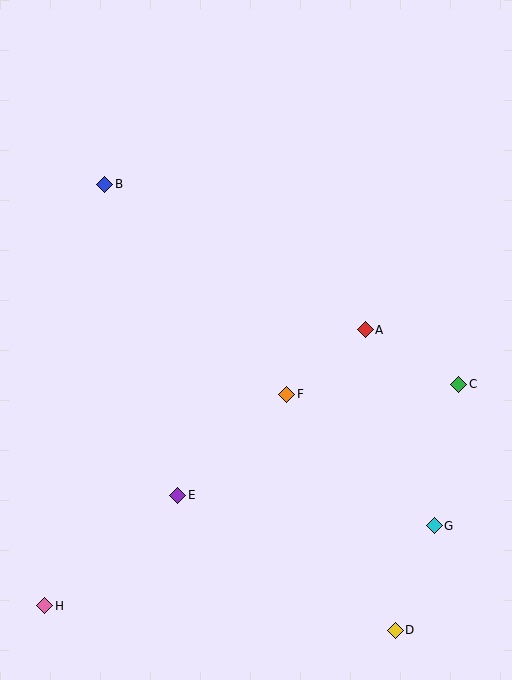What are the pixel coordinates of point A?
Point A is at (365, 330).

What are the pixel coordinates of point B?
Point B is at (105, 184).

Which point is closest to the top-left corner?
Point B is closest to the top-left corner.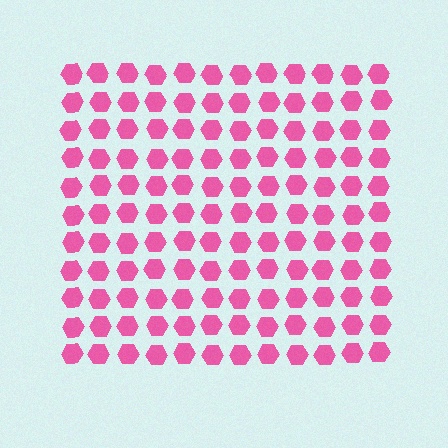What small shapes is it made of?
It is made of small hexagons.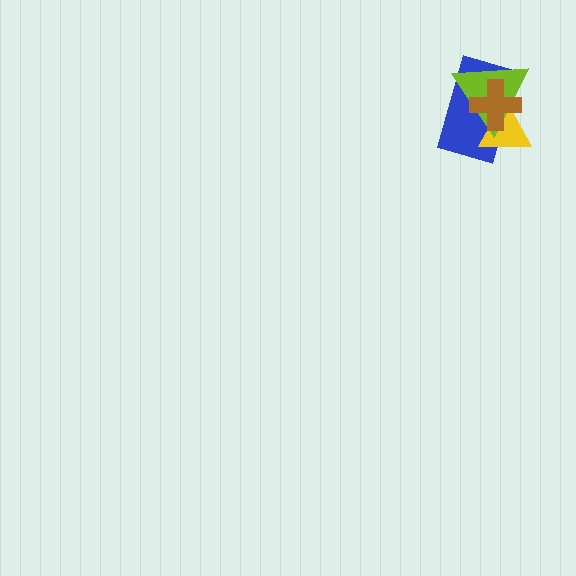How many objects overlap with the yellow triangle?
3 objects overlap with the yellow triangle.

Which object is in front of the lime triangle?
The brown cross is in front of the lime triangle.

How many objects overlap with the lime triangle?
3 objects overlap with the lime triangle.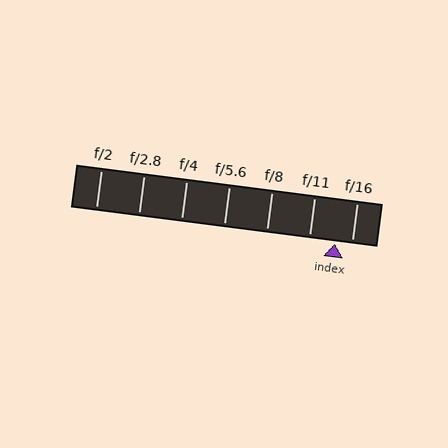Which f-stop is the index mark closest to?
The index mark is closest to f/16.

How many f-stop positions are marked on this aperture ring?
There are 7 f-stop positions marked.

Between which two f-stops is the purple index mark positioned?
The index mark is between f/11 and f/16.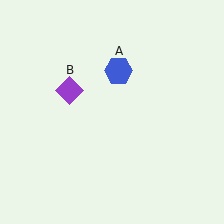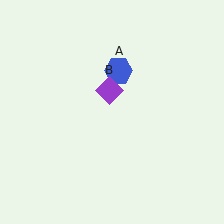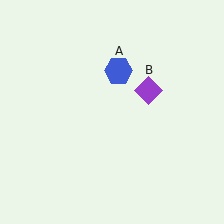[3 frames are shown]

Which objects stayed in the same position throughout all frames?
Blue hexagon (object A) remained stationary.